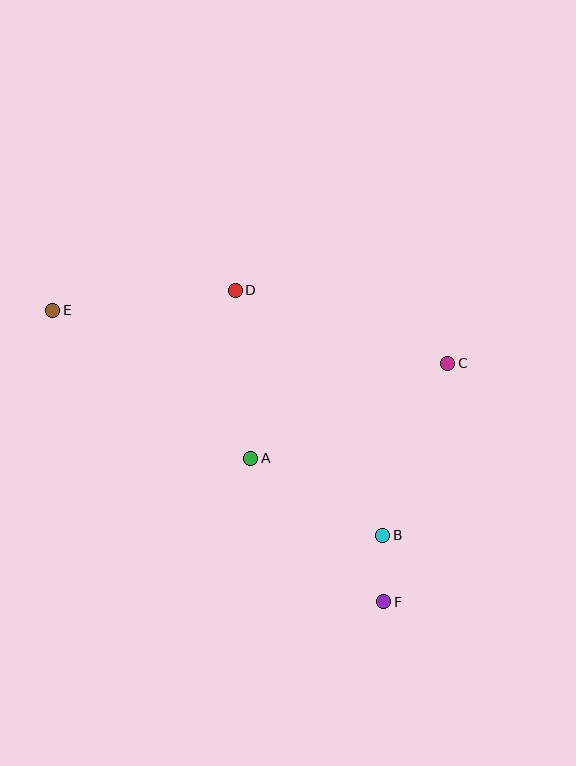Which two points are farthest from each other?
Points E and F are farthest from each other.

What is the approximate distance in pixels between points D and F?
The distance between D and F is approximately 345 pixels.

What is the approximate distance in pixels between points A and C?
The distance between A and C is approximately 219 pixels.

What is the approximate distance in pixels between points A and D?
The distance between A and D is approximately 169 pixels.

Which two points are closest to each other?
Points B and F are closest to each other.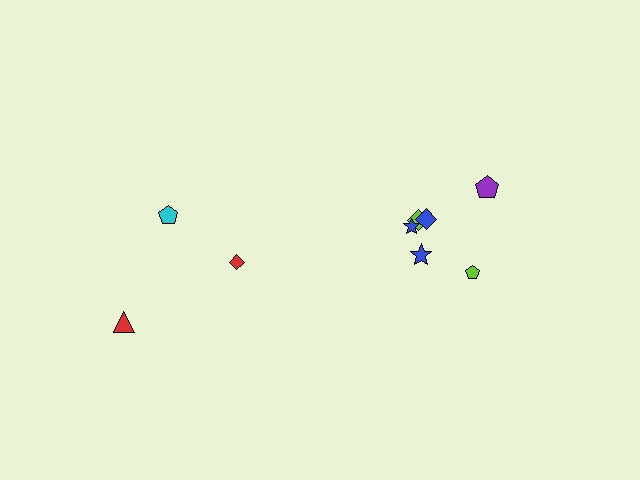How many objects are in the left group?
There are 3 objects.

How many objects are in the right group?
There are 6 objects.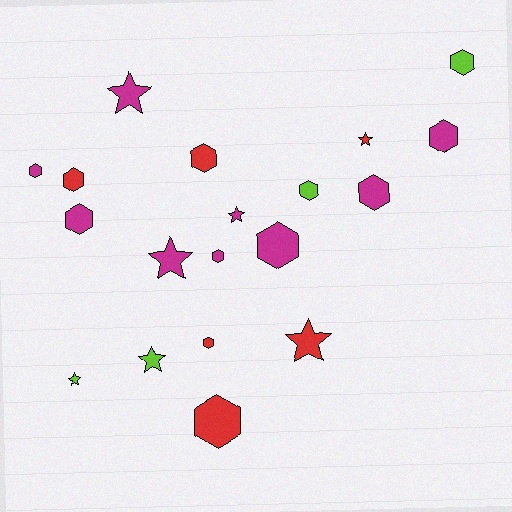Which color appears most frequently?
Magenta, with 9 objects.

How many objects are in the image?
There are 19 objects.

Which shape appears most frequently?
Hexagon, with 12 objects.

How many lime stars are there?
There are 2 lime stars.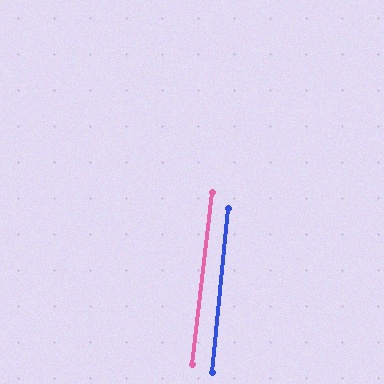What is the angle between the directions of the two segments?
Approximately 1 degree.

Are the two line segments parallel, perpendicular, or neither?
Parallel — their directions differ by only 0.9°.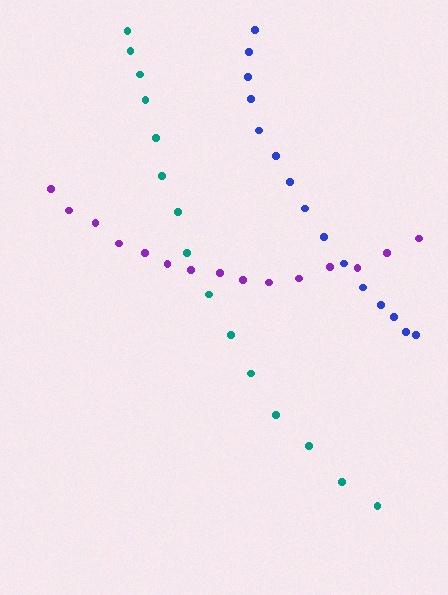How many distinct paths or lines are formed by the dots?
There are 3 distinct paths.